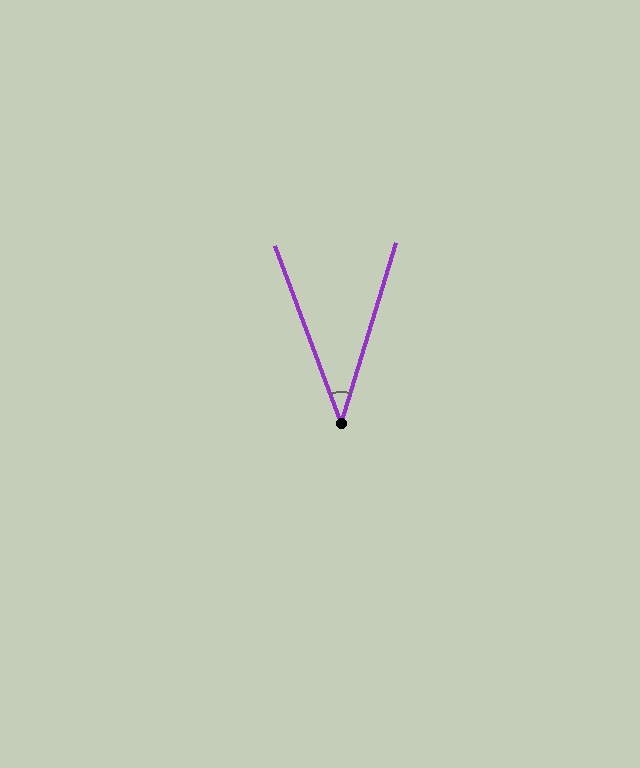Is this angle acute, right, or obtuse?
It is acute.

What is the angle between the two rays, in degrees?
Approximately 37 degrees.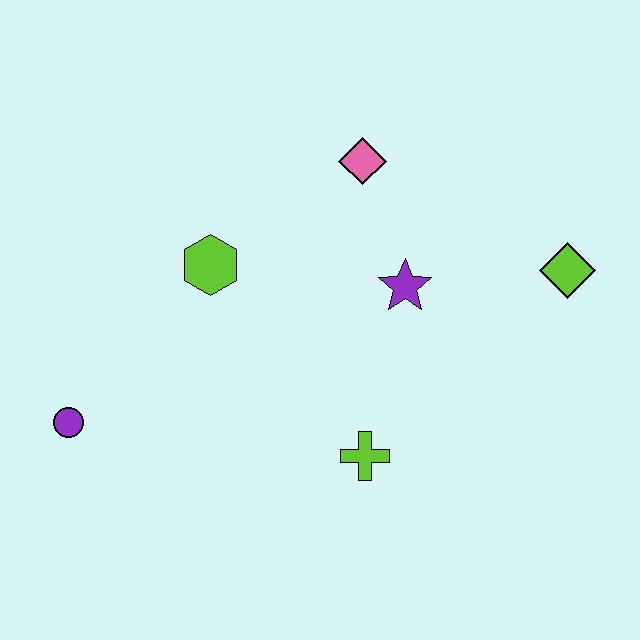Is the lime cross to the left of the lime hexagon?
No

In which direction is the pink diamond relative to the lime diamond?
The pink diamond is to the left of the lime diamond.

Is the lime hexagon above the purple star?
Yes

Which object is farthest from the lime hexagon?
The lime diamond is farthest from the lime hexagon.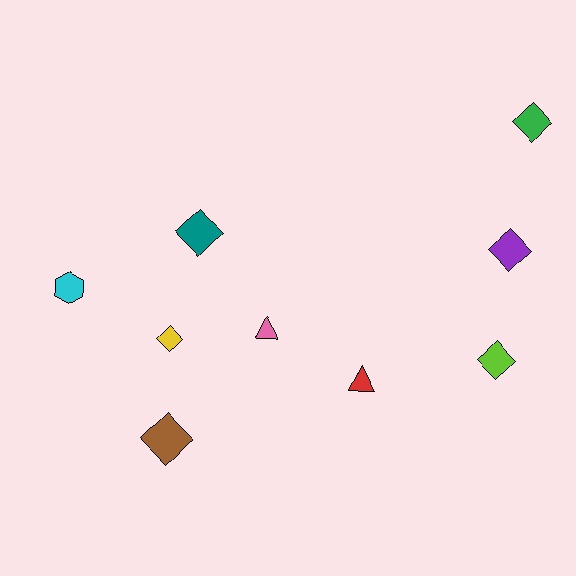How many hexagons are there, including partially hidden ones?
There is 1 hexagon.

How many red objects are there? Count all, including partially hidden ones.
There is 1 red object.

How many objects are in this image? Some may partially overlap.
There are 9 objects.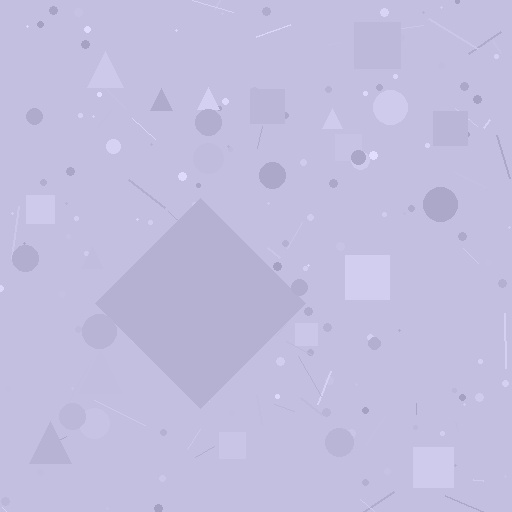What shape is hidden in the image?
A diamond is hidden in the image.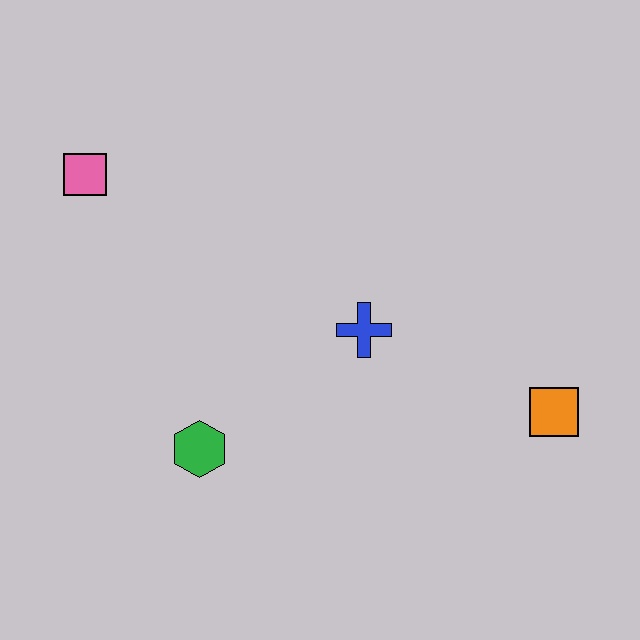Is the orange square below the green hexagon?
No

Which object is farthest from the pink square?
The orange square is farthest from the pink square.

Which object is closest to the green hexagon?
The blue cross is closest to the green hexagon.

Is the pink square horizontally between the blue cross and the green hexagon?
No